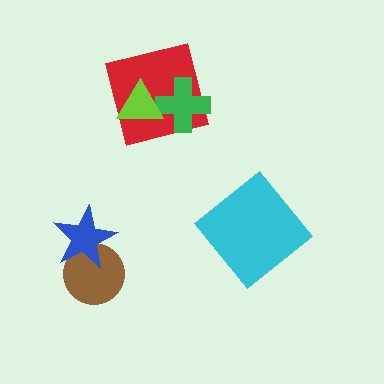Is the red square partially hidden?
Yes, it is partially covered by another shape.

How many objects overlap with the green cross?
2 objects overlap with the green cross.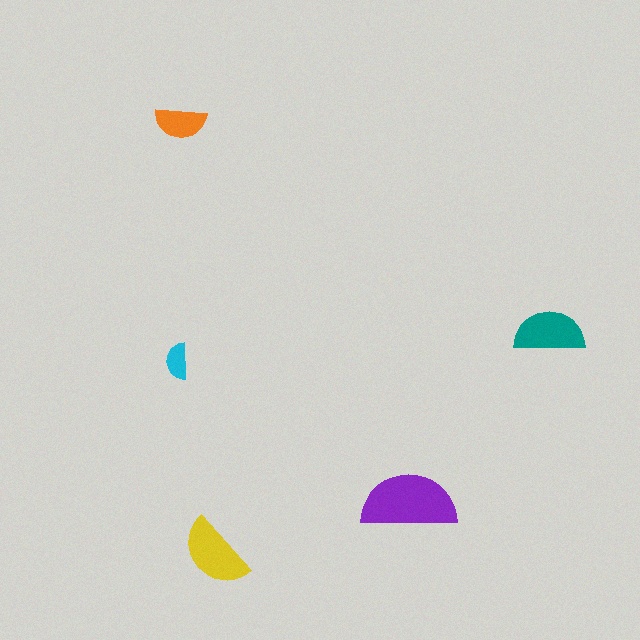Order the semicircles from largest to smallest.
the purple one, the yellow one, the teal one, the orange one, the cyan one.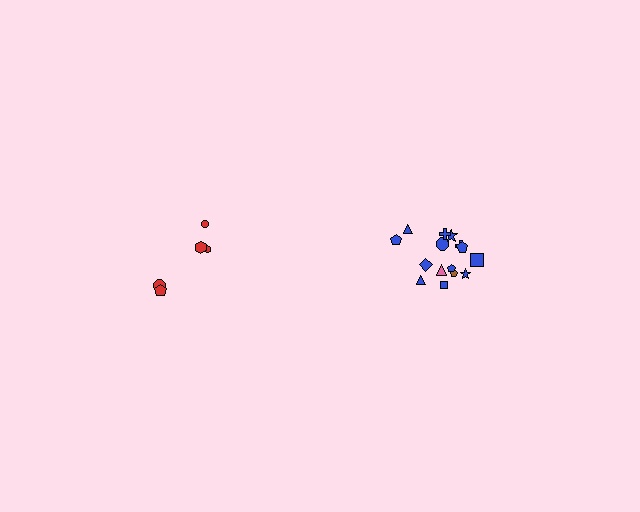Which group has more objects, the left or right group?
The right group.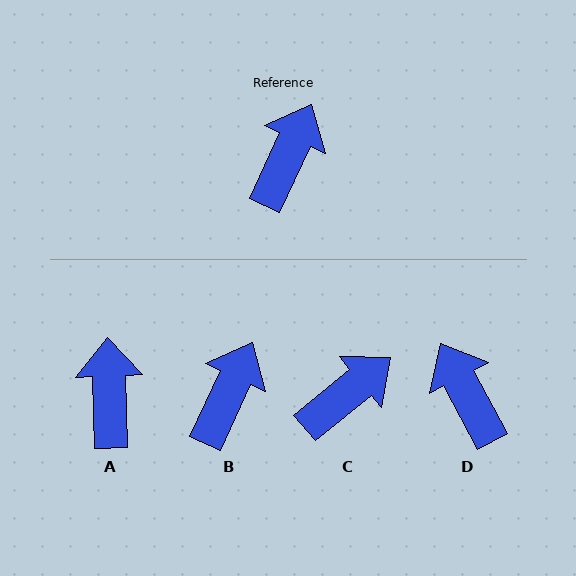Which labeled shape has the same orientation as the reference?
B.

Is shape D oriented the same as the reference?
No, it is off by about 53 degrees.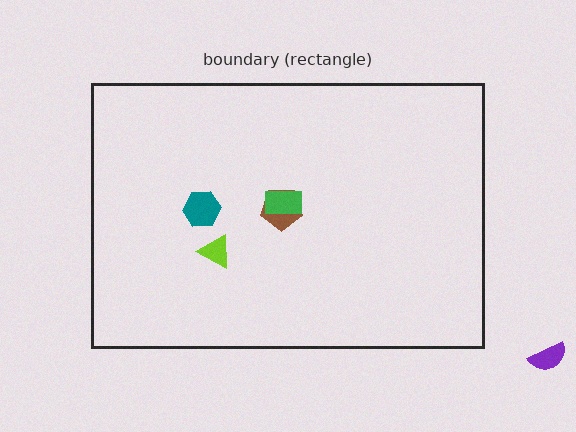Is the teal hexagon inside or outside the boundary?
Inside.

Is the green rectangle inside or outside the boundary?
Inside.